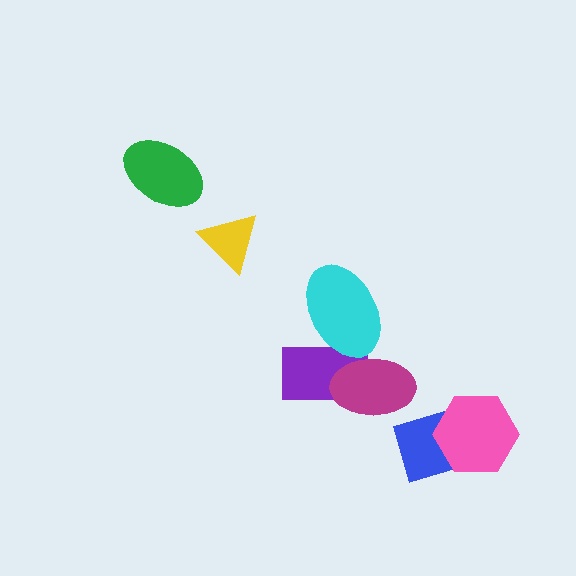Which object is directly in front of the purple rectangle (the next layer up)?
The magenta ellipse is directly in front of the purple rectangle.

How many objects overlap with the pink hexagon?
1 object overlaps with the pink hexagon.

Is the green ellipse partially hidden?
No, no other shape covers it.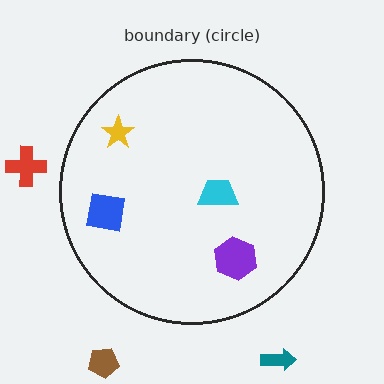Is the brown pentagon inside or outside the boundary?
Outside.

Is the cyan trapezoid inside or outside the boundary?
Inside.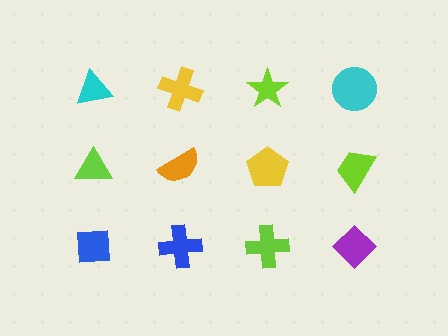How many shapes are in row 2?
4 shapes.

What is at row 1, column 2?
A yellow cross.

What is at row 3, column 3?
A lime cross.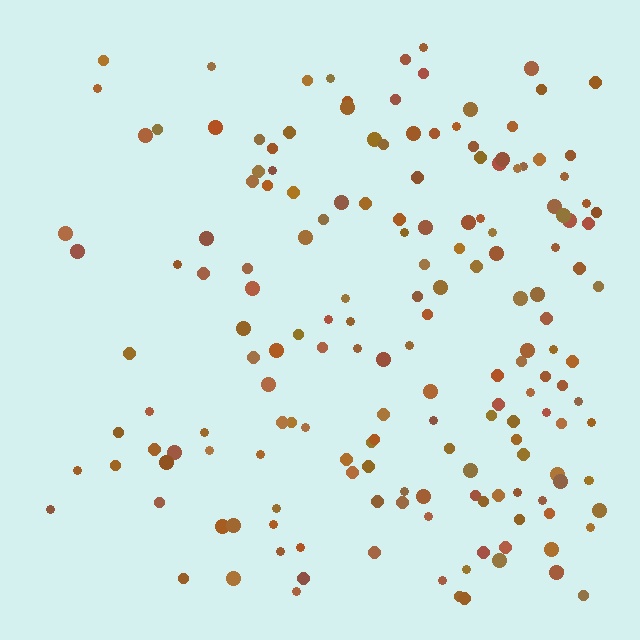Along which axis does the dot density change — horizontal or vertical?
Horizontal.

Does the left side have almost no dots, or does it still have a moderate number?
Still a moderate number, just noticeably fewer than the right.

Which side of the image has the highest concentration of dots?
The right.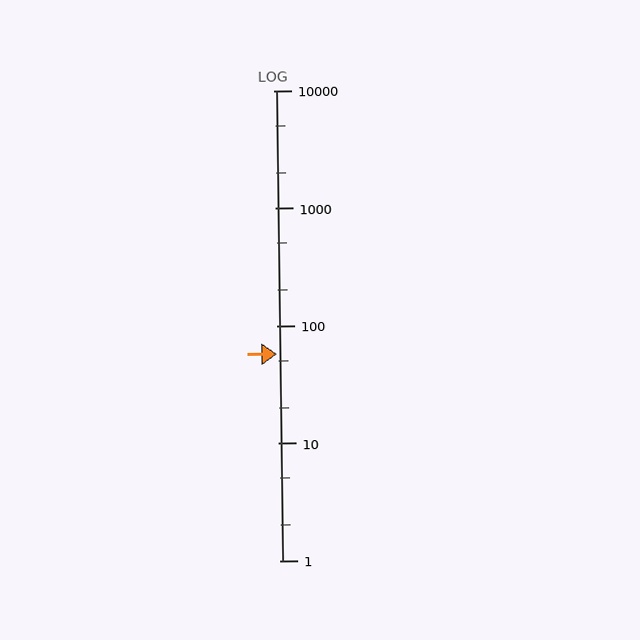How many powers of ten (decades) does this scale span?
The scale spans 4 decades, from 1 to 10000.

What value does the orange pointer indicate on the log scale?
The pointer indicates approximately 57.